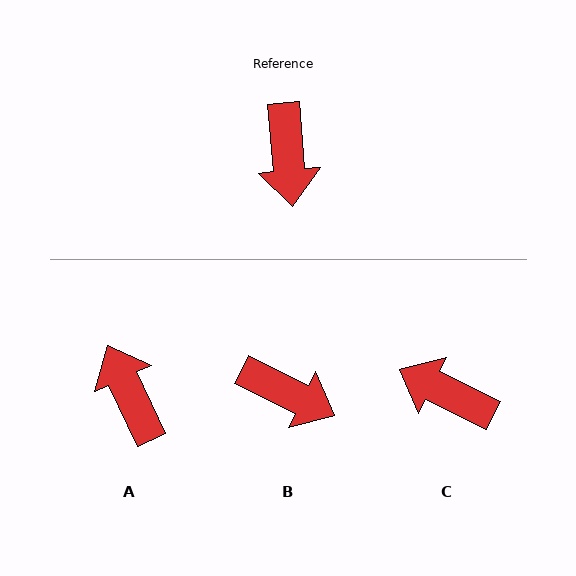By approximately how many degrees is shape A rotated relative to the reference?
Approximately 160 degrees clockwise.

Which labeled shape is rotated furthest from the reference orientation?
A, about 160 degrees away.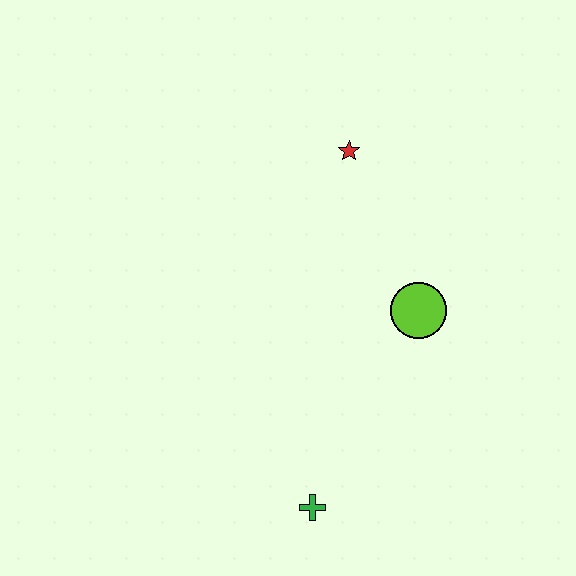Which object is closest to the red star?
The lime circle is closest to the red star.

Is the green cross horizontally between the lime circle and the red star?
No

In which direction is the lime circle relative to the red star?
The lime circle is below the red star.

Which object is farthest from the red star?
The green cross is farthest from the red star.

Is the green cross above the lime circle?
No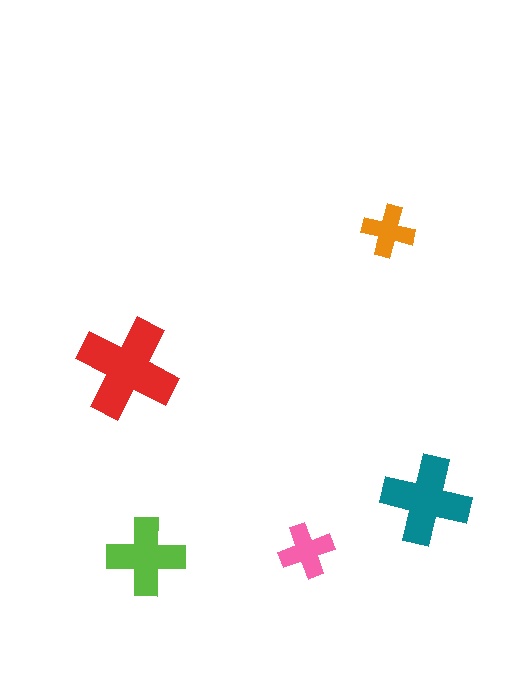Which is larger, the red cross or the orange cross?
The red one.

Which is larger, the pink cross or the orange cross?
The pink one.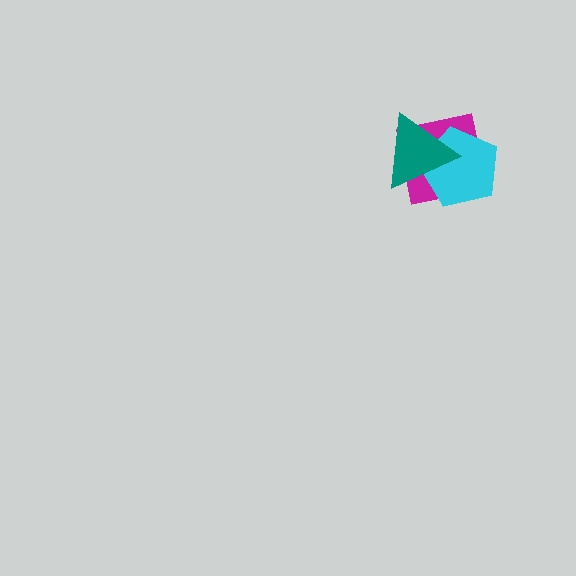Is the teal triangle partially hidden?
No, no other shape covers it.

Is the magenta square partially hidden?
Yes, it is partially covered by another shape.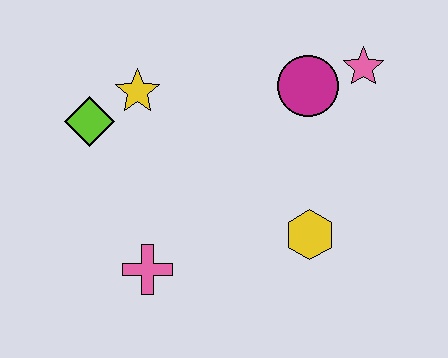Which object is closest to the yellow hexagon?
The magenta circle is closest to the yellow hexagon.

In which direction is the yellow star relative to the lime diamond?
The yellow star is to the right of the lime diamond.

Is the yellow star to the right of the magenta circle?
No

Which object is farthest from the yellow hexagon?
The lime diamond is farthest from the yellow hexagon.